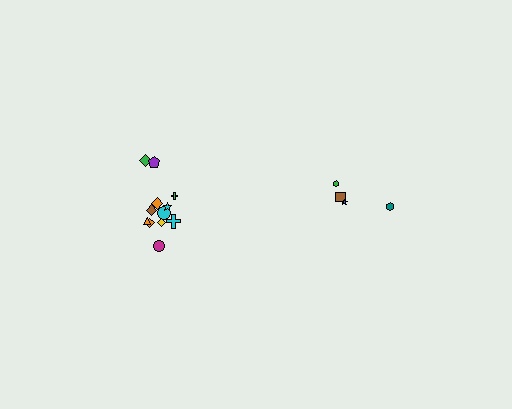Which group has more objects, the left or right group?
The left group.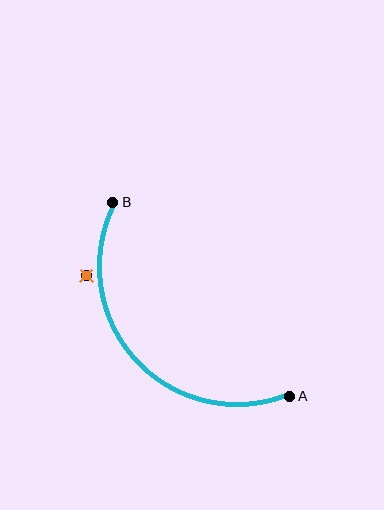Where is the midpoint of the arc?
The arc midpoint is the point on the curve farthest from the straight line joining A and B. It sits below and to the left of that line.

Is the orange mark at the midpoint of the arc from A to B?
No — the orange mark does not lie on the arc at all. It sits slightly outside the curve.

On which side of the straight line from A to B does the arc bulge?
The arc bulges below and to the left of the straight line connecting A and B.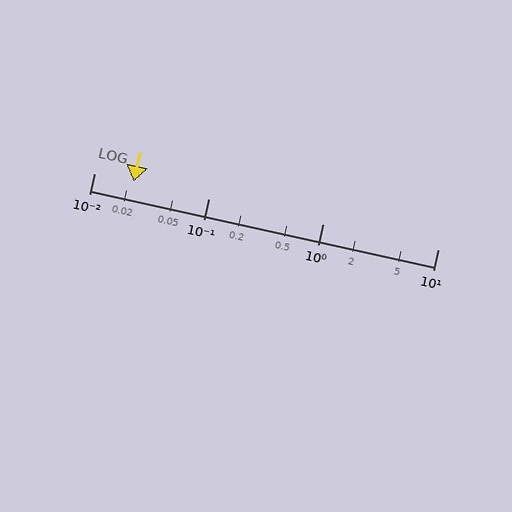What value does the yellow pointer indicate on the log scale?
The pointer indicates approximately 0.022.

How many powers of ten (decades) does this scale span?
The scale spans 3 decades, from 0.01 to 10.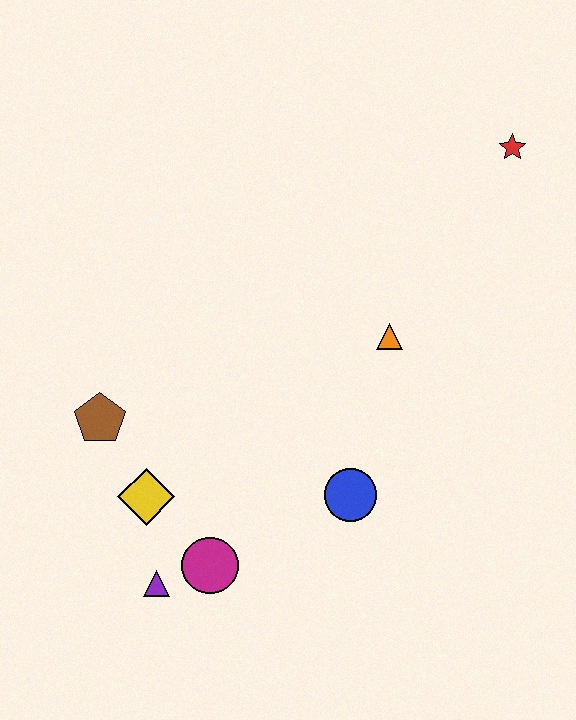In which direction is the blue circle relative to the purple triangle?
The blue circle is to the right of the purple triangle.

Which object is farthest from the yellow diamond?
The red star is farthest from the yellow diamond.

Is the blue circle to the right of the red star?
No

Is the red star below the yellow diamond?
No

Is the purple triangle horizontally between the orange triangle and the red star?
No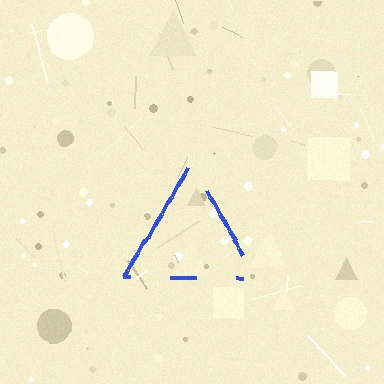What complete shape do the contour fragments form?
The contour fragments form a triangle.